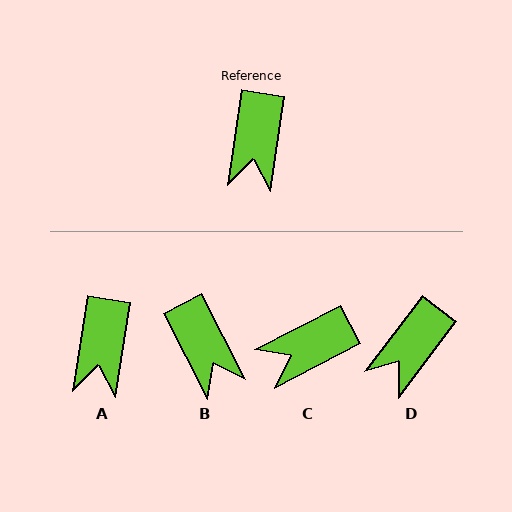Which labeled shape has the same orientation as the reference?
A.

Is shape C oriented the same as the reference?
No, it is off by about 54 degrees.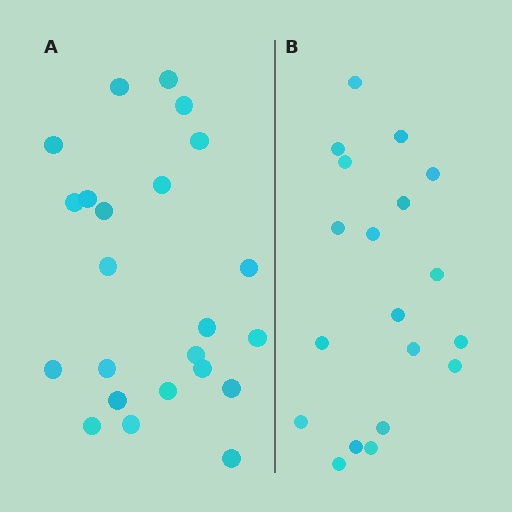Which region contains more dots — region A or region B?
Region A (the left region) has more dots.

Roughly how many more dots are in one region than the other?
Region A has about 4 more dots than region B.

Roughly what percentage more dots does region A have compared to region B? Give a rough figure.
About 20% more.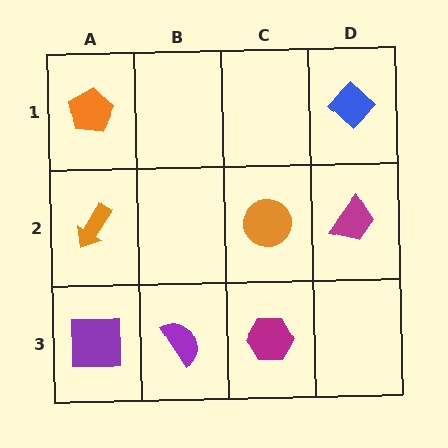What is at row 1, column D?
A blue diamond.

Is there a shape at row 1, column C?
No, that cell is empty.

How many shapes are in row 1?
2 shapes.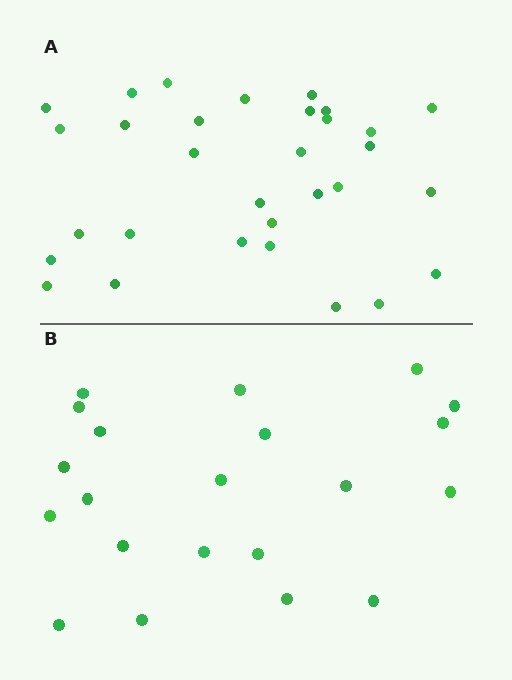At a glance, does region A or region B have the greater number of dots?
Region A (the top region) has more dots.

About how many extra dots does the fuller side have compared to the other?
Region A has roughly 10 or so more dots than region B.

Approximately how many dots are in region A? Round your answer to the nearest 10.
About 30 dots. (The exact count is 31, which rounds to 30.)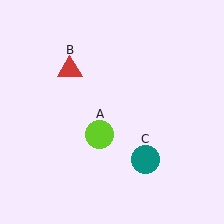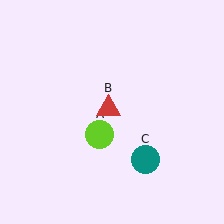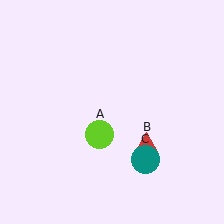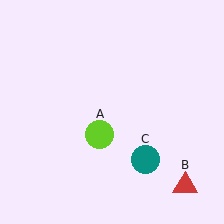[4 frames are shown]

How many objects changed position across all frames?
1 object changed position: red triangle (object B).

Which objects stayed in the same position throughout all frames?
Lime circle (object A) and teal circle (object C) remained stationary.